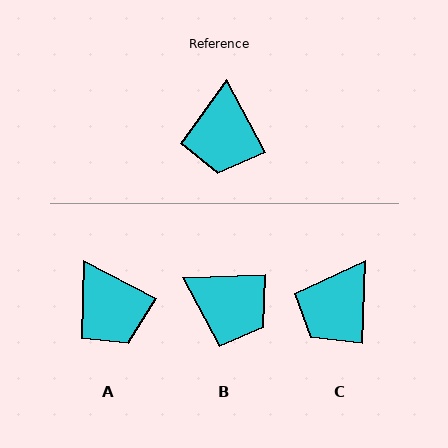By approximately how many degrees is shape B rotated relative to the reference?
Approximately 64 degrees counter-clockwise.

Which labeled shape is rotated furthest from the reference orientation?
B, about 64 degrees away.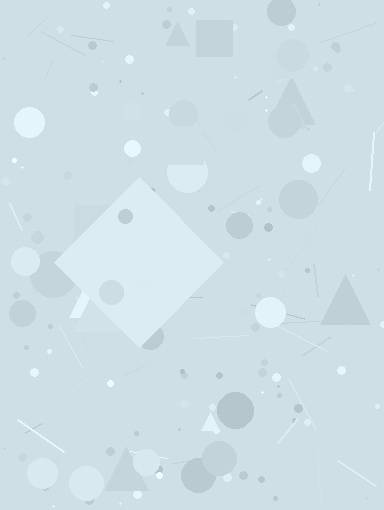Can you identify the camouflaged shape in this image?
The camouflaged shape is a diamond.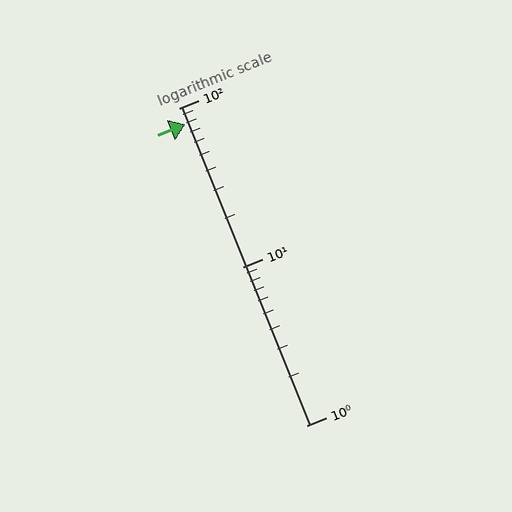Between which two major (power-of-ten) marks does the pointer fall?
The pointer is between 10 and 100.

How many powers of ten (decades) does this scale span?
The scale spans 2 decades, from 1 to 100.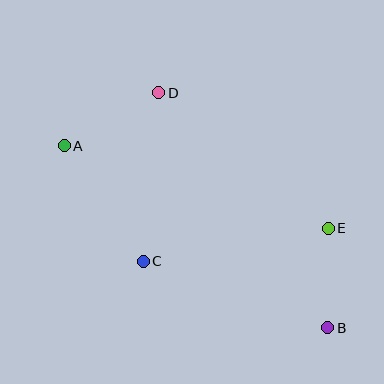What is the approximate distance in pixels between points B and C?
The distance between B and C is approximately 196 pixels.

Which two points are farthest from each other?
Points A and B are farthest from each other.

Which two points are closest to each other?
Points B and E are closest to each other.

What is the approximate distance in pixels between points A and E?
The distance between A and E is approximately 277 pixels.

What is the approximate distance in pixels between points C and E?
The distance between C and E is approximately 188 pixels.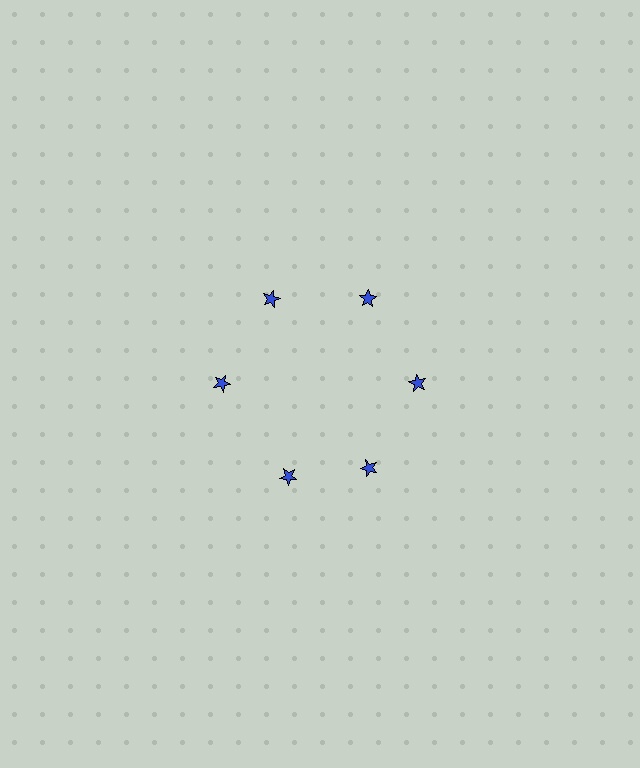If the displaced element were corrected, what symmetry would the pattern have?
It would have 6-fold rotational symmetry — the pattern would map onto itself every 60 degrees.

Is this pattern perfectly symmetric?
No. The 6 blue stars are arranged in a ring, but one element near the 7 o'clock position is rotated out of alignment along the ring, breaking the 6-fold rotational symmetry.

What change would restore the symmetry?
The symmetry would be restored by rotating it back into even spacing with its neighbors so that all 6 stars sit at equal angles and equal distance from the center.